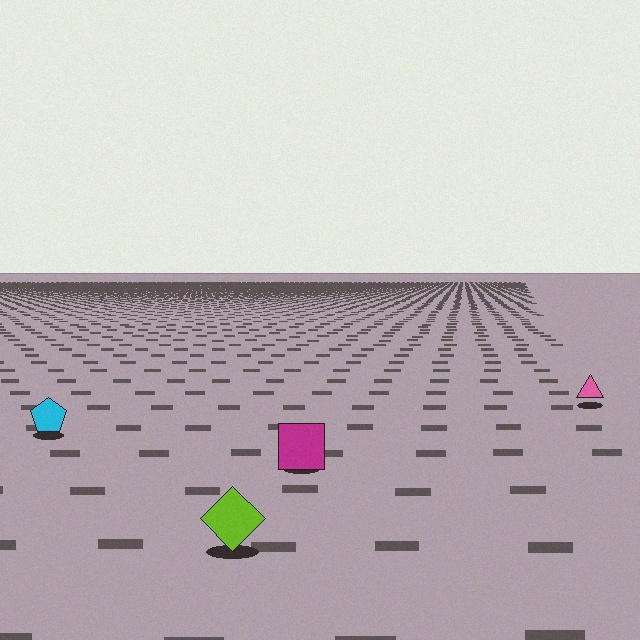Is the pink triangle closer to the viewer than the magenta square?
No. The magenta square is closer — you can tell from the texture gradient: the ground texture is coarser near it.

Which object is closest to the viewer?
The lime diamond is closest. The texture marks near it are larger and more spread out.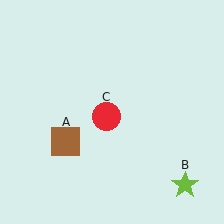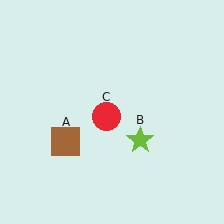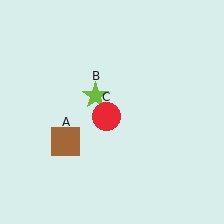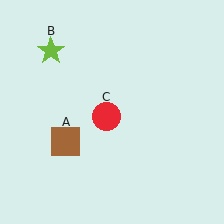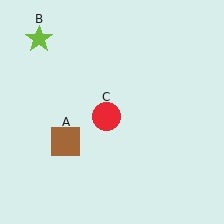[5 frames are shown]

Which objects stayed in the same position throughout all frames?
Brown square (object A) and red circle (object C) remained stationary.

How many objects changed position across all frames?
1 object changed position: lime star (object B).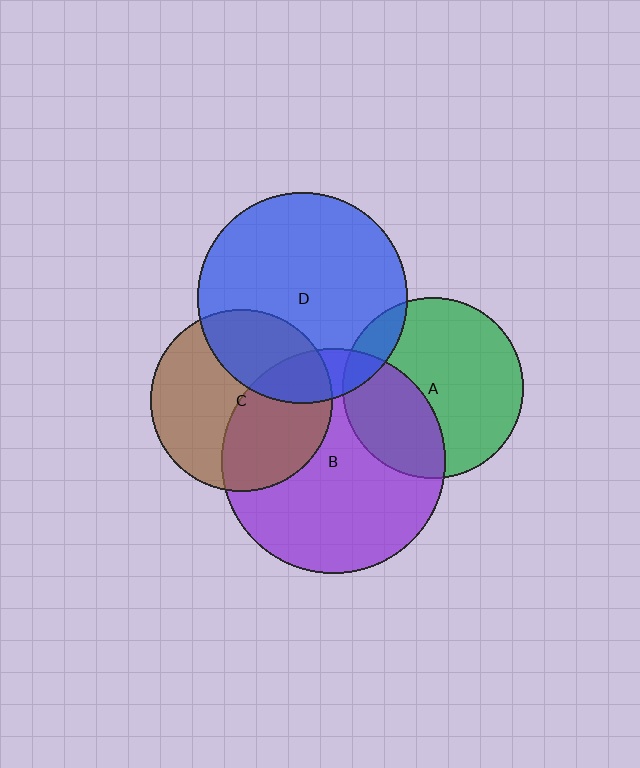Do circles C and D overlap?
Yes.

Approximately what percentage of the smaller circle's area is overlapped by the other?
Approximately 30%.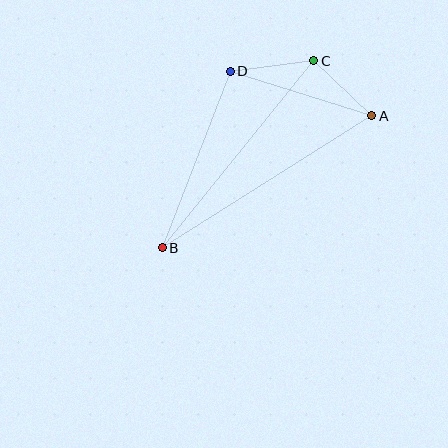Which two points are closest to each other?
Points A and C are closest to each other.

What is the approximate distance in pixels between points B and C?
The distance between B and C is approximately 240 pixels.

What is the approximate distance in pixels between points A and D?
The distance between A and D is approximately 148 pixels.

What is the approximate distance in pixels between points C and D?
The distance between C and D is approximately 84 pixels.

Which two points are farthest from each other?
Points A and B are farthest from each other.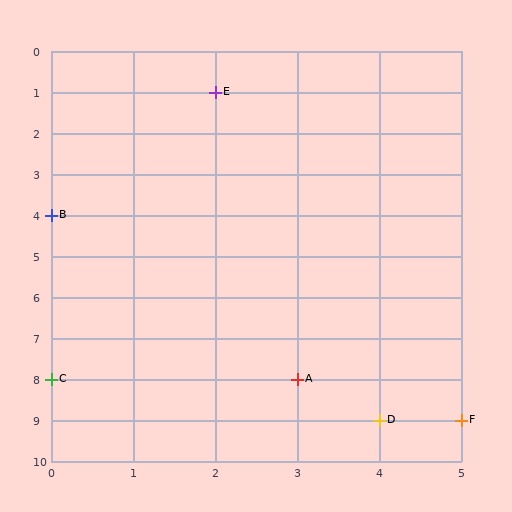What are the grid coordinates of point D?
Point D is at grid coordinates (4, 9).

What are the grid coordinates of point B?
Point B is at grid coordinates (0, 4).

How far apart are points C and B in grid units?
Points C and B are 4 rows apart.